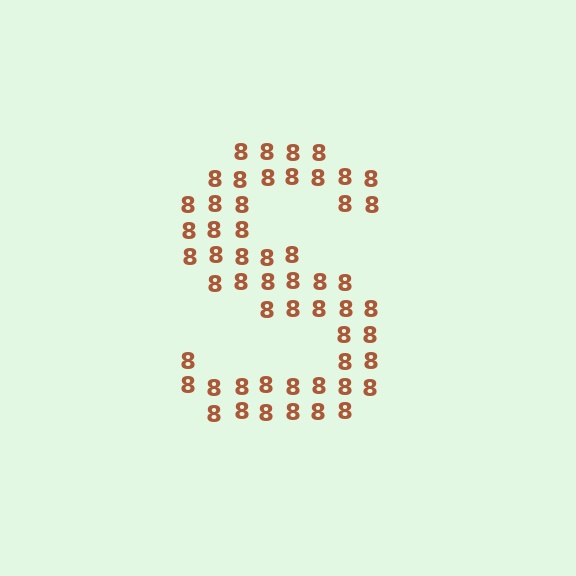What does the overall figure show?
The overall figure shows the letter S.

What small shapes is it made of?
It is made of small digit 8's.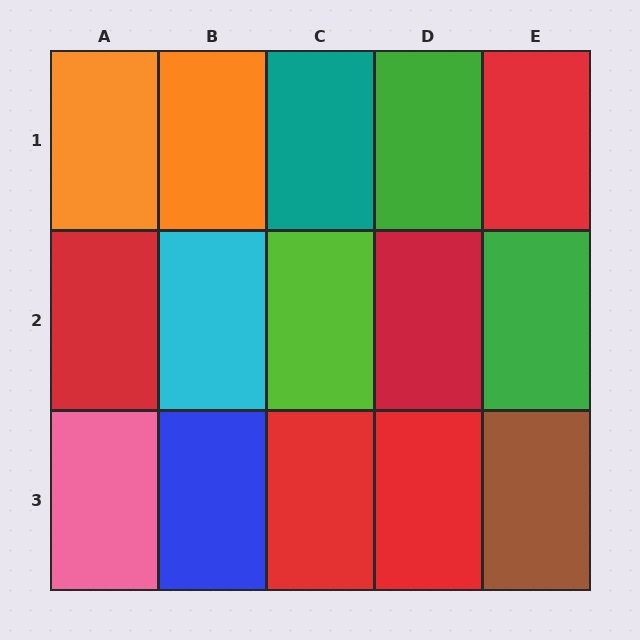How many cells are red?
5 cells are red.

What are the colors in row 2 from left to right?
Red, cyan, lime, red, green.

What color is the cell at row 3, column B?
Blue.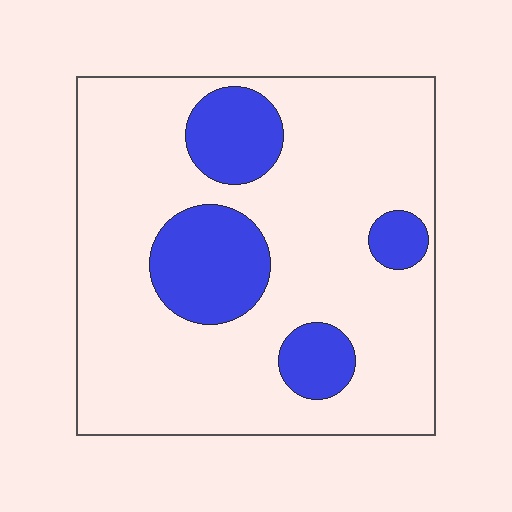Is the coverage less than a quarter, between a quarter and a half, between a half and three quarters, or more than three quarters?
Less than a quarter.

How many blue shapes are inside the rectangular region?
4.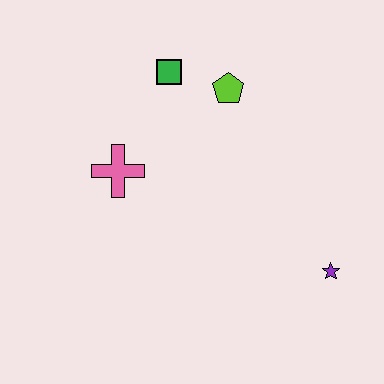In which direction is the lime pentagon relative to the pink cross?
The lime pentagon is to the right of the pink cross.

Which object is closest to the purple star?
The lime pentagon is closest to the purple star.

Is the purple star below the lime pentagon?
Yes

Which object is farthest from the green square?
The purple star is farthest from the green square.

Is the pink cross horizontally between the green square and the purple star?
No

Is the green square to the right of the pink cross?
Yes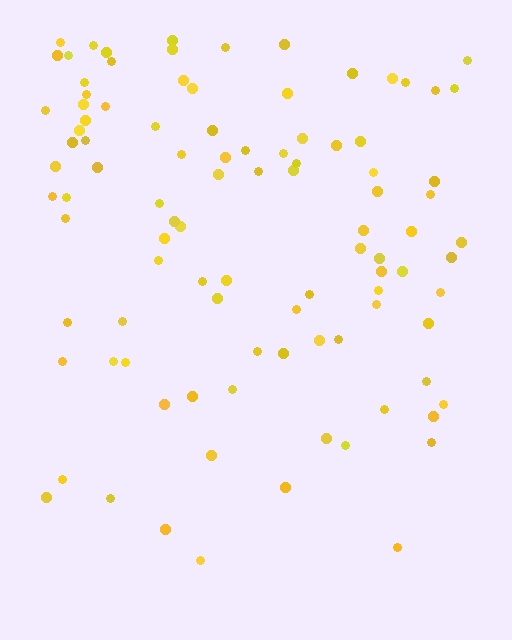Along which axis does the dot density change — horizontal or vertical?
Vertical.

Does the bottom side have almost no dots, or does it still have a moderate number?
Still a moderate number, just noticeably fewer than the top.